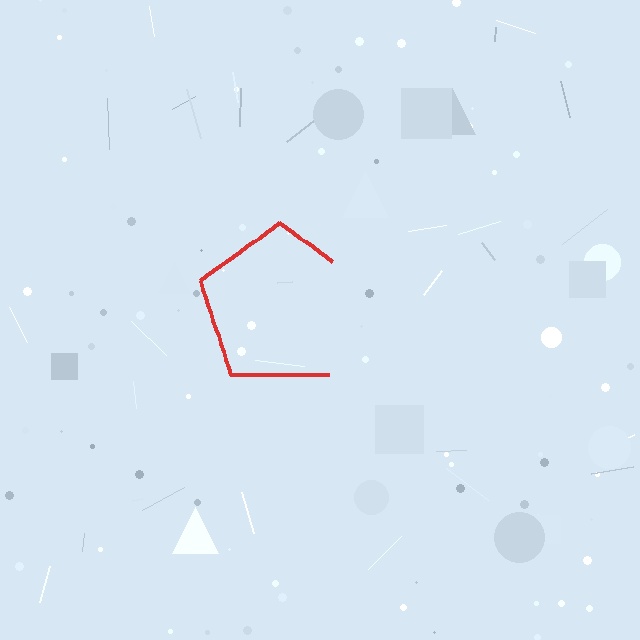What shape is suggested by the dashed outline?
The dashed outline suggests a pentagon.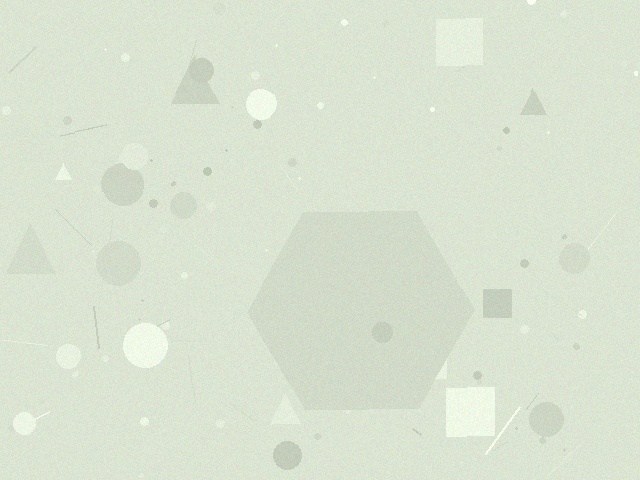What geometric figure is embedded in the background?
A hexagon is embedded in the background.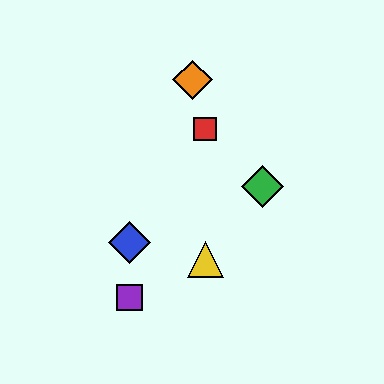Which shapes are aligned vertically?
The blue diamond, the purple square are aligned vertically.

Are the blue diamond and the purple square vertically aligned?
Yes, both are at x≈129.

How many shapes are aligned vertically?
2 shapes (the blue diamond, the purple square) are aligned vertically.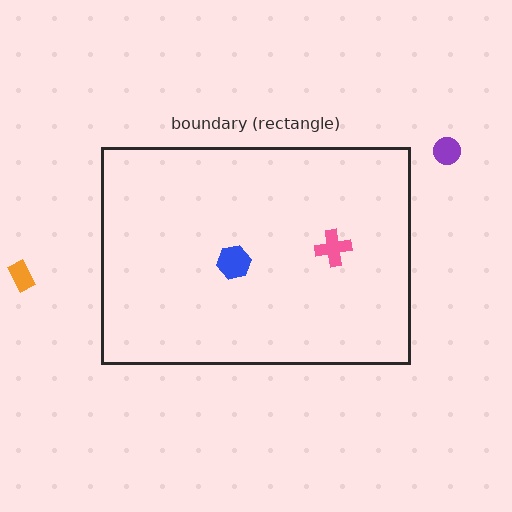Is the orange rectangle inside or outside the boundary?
Outside.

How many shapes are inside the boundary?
2 inside, 2 outside.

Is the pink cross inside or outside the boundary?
Inside.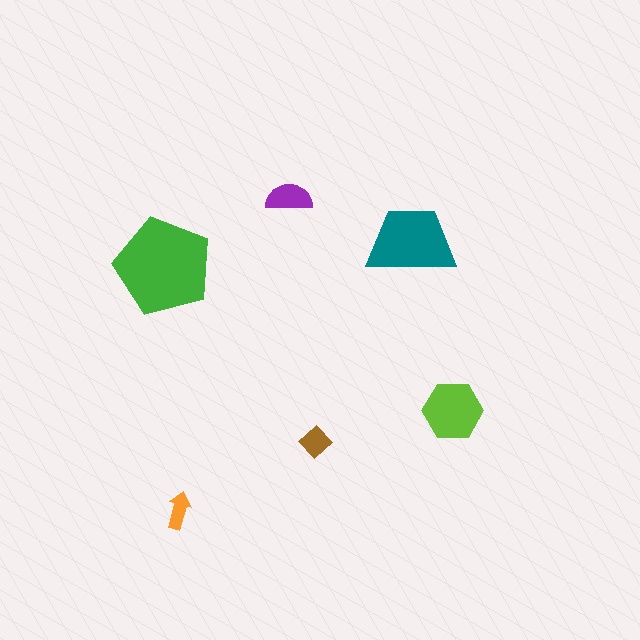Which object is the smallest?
The orange arrow.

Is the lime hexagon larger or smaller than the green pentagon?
Smaller.